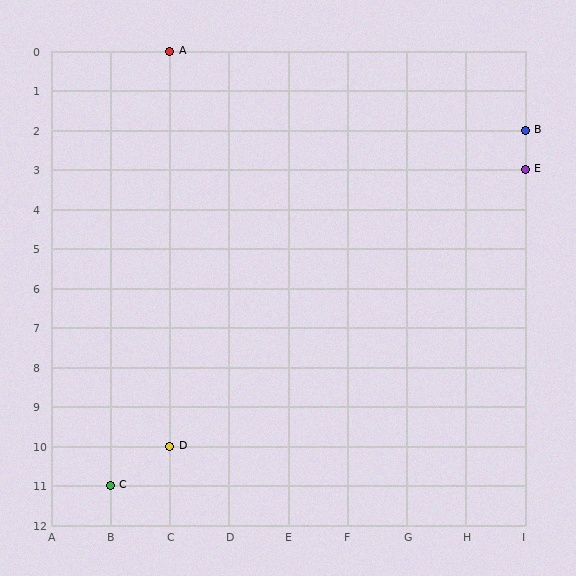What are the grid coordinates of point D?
Point D is at grid coordinates (C, 10).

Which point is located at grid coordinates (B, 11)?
Point C is at (B, 11).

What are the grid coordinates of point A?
Point A is at grid coordinates (C, 0).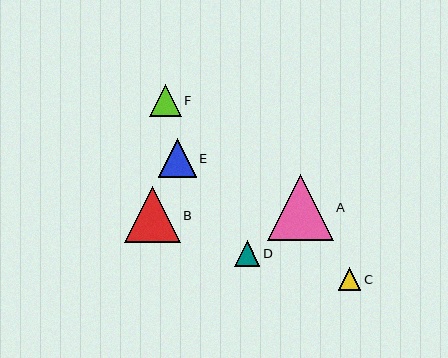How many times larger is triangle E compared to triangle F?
Triangle E is approximately 1.2 times the size of triangle F.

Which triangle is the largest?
Triangle A is the largest with a size of approximately 66 pixels.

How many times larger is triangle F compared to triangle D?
Triangle F is approximately 1.2 times the size of triangle D.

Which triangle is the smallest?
Triangle C is the smallest with a size of approximately 22 pixels.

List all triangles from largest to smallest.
From largest to smallest: A, B, E, F, D, C.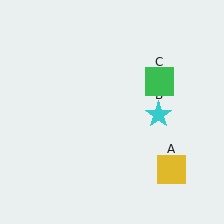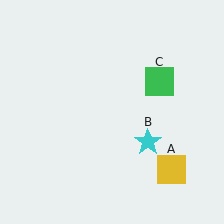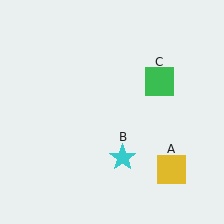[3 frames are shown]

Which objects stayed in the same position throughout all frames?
Yellow square (object A) and green square (object C) remained stationary.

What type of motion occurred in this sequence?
The cyan star (object B) rotated clockwise around the center of the scene.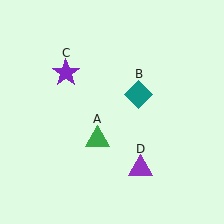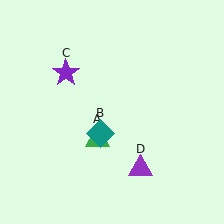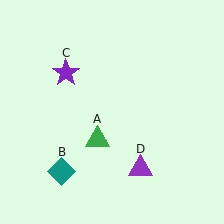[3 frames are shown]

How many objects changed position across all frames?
1 object changed position: teal diamond (object B).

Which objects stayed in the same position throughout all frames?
Green triangle (object A) and purple star (object C) and purple triangle (object D) remained stationary.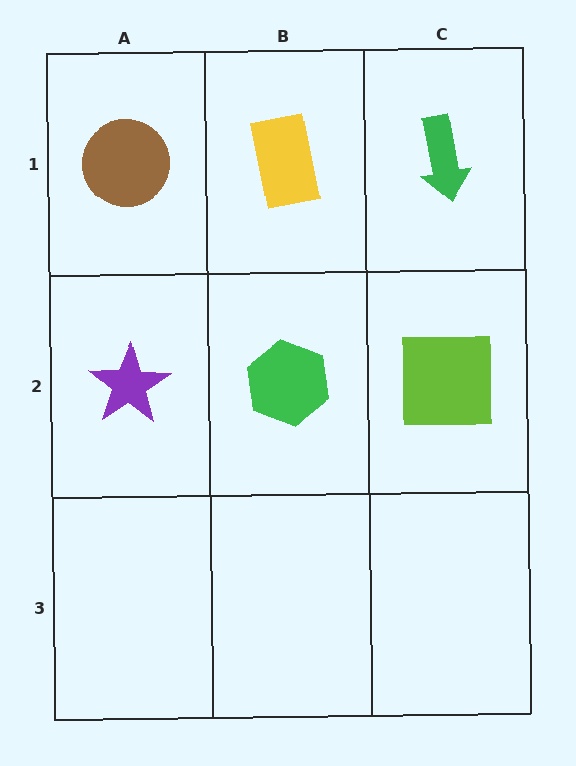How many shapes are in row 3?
0 shapes.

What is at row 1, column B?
A yellow rectangle.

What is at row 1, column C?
A green arrow.